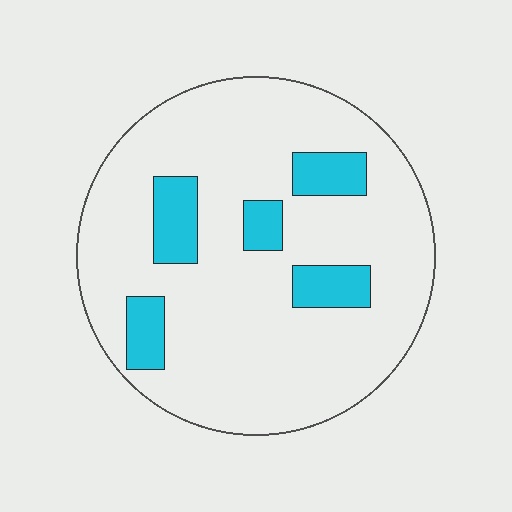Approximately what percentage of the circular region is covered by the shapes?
Approximately 15%.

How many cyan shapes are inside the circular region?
5.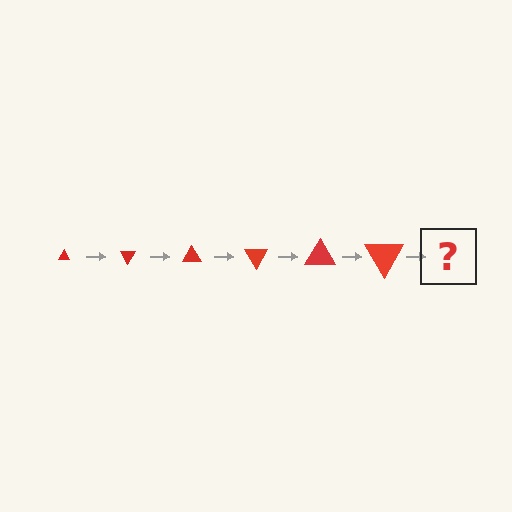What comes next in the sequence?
The next element should be a triangle, larger than the previous one and rotated 360 degrees from the start.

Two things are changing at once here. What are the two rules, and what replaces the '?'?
The two rules are that the triangle grows larger each step and it rotates 60 degrees each step. The '?' should be a triangle, larger than the previous one and rotated 360 degrees from the start.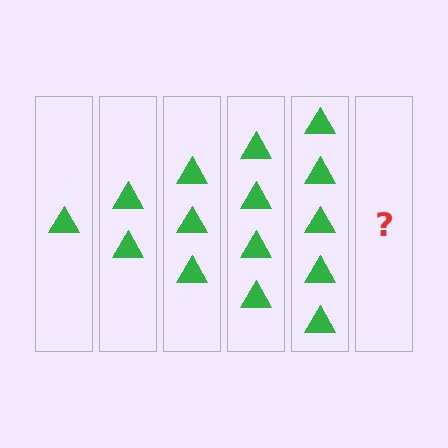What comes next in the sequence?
The next element should be 6 triangles.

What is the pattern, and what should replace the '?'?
The pattern is that each step adds one more triangle. The '?' should be 6 triangles.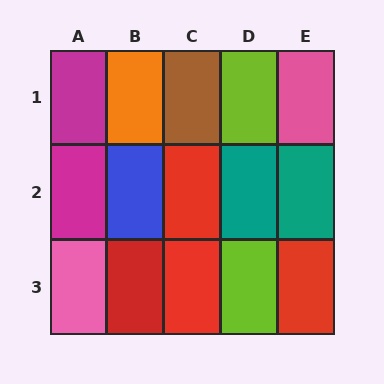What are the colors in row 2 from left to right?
Magenta, blue, red, teal, teal.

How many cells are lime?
2 cells are lime.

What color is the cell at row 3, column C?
Red.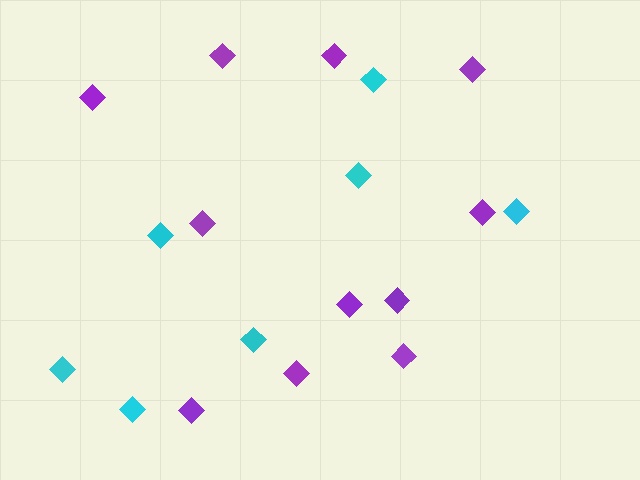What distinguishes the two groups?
There are 2 groups: one group of purple diamonds (11) and one group of cyan diamonds (7).